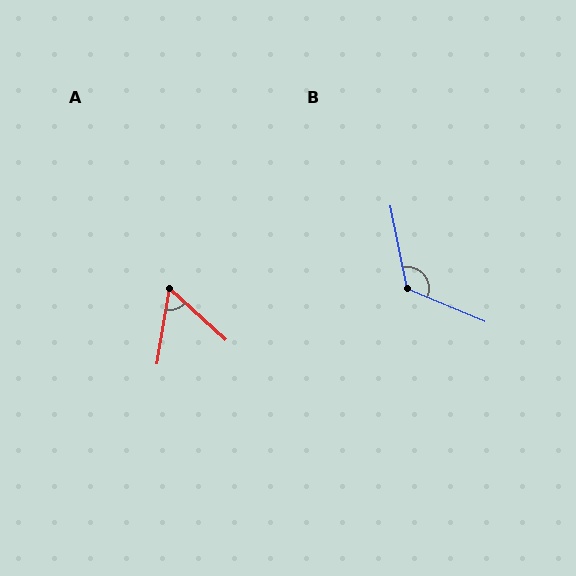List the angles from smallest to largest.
A (57°), B (124°).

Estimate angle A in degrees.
Approximately 57 degrees.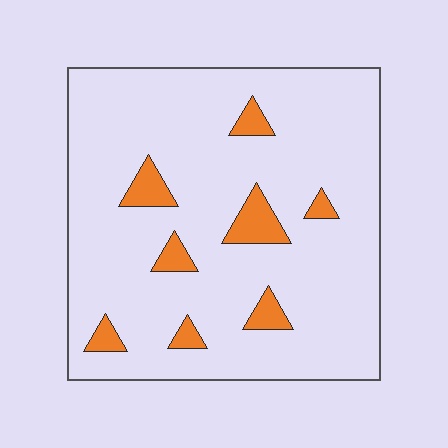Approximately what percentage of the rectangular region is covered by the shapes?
Approximately 10%.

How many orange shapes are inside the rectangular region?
8.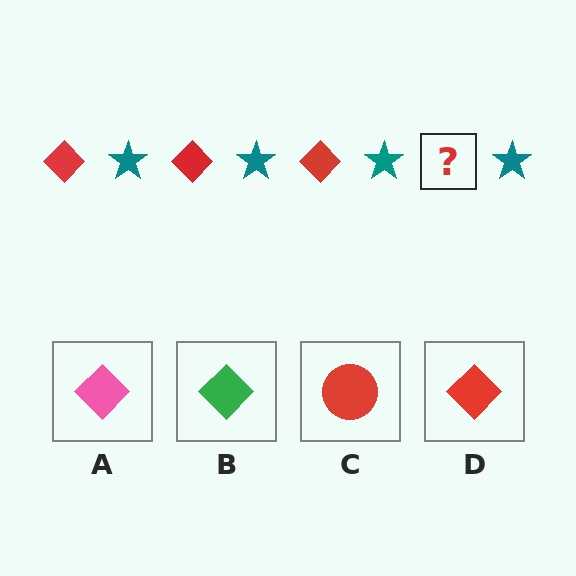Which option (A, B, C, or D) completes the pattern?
D.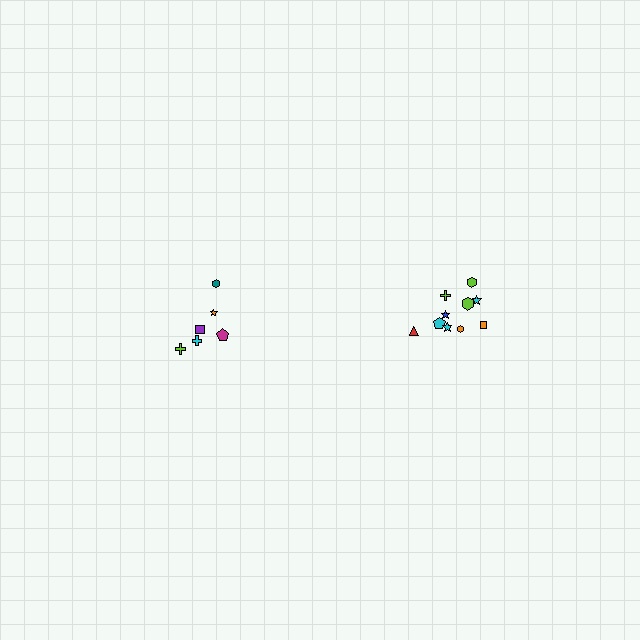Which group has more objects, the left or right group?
The right group.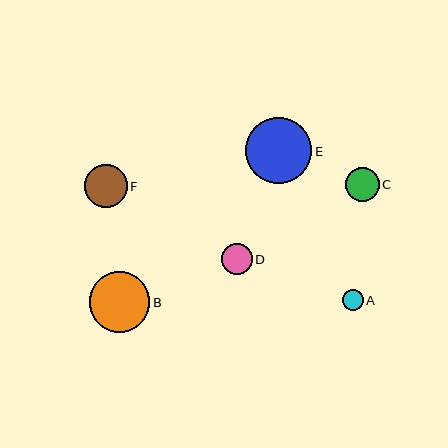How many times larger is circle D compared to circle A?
Circle D is approximately 1.5 times the size of circle A.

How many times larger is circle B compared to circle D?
Circle B is approximately 2.0 times the size of circle D.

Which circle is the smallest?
Circle A is the smallest with a size of approximately 21 pixels.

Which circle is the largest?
Circle E is the largest with a size of approximately 66 pixels.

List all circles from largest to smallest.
From largest to smallest: E, B, F, C, D, A.